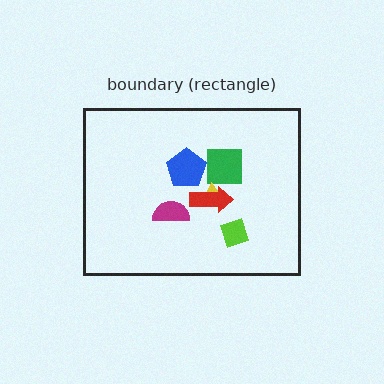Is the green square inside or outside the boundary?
Inside.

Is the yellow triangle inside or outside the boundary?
Inside.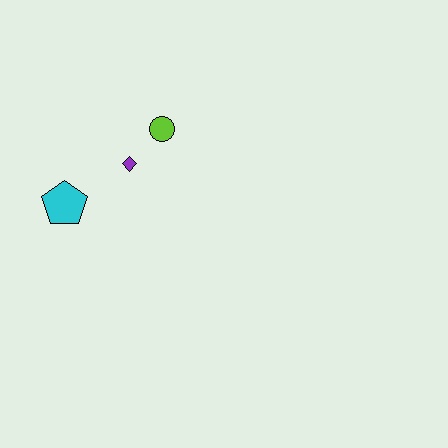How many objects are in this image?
There are 3 objects.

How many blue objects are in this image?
There are no blue objects.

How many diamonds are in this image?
There is 1 diamond.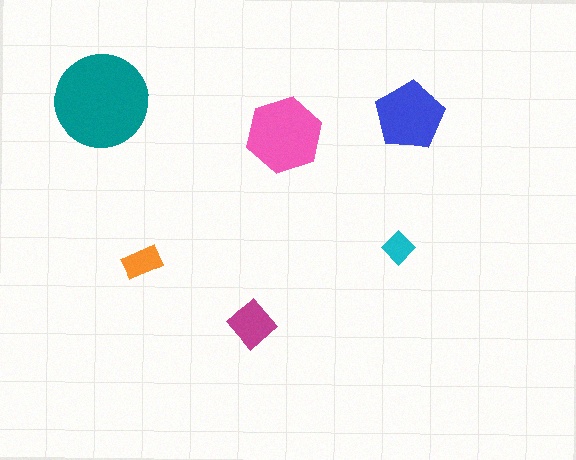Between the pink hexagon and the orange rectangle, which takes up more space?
The pink hexagon.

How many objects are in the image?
There are 6 objects in the image.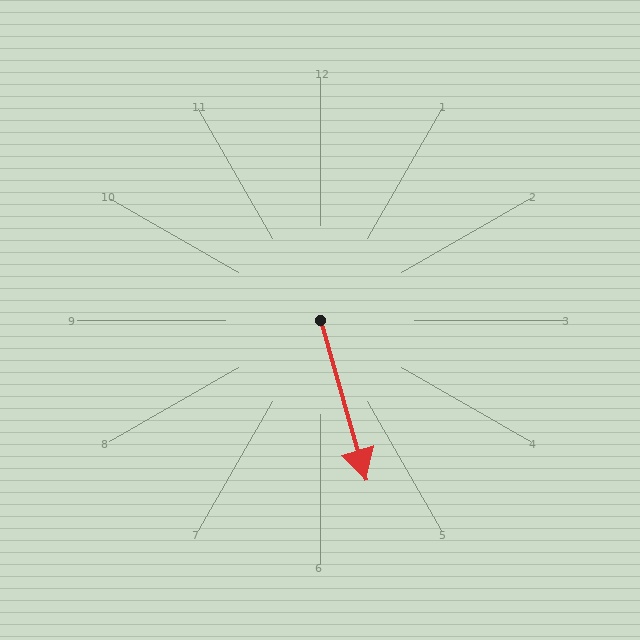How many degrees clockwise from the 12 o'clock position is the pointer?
Approximately 164 degrees.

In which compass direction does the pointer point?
South.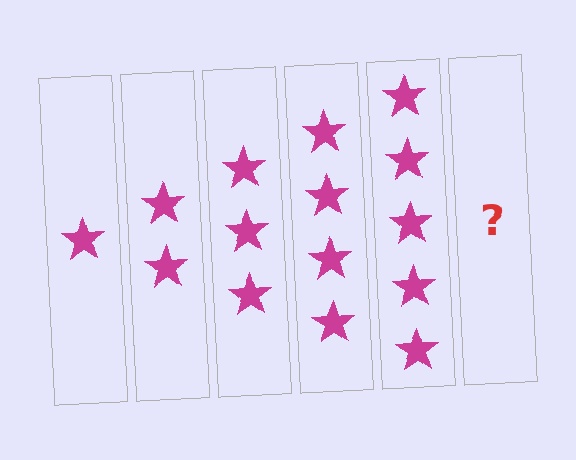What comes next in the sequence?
The next element should be 6 stars.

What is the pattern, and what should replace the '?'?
The pattern is that each step adds one more star. The '?' should be 6 stars.